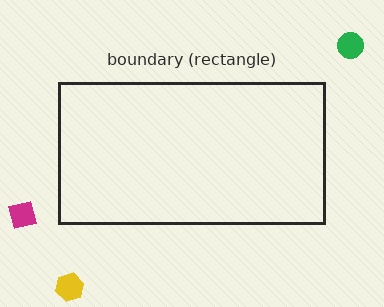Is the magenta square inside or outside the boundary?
Outside.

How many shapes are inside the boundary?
0 inside, 3 outside.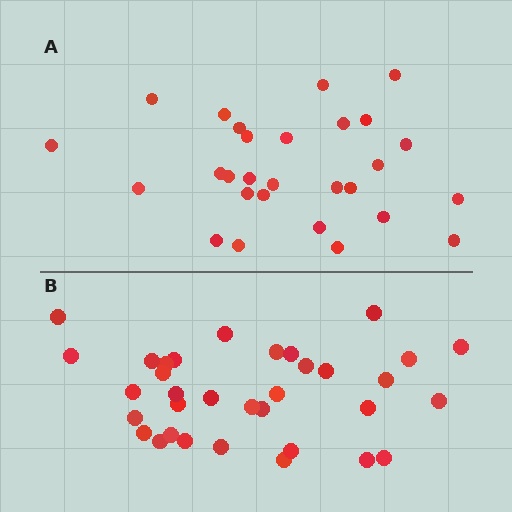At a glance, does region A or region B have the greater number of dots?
Region B (the bottom region) has more dots.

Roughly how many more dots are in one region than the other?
Region B has about 6 more dots than region A.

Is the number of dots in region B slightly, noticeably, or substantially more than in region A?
Region B has only slightly more — the two regions are fairly close. The ratio is roughly 1.2 to 1.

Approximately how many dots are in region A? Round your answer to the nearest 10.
About 30 dots. (The exact count is 28, which rounds to 30.)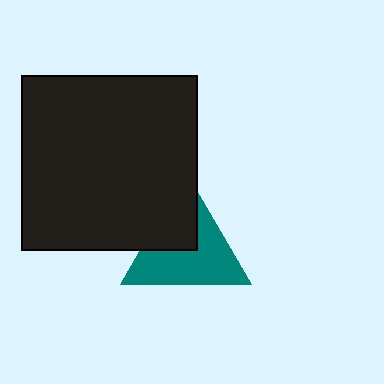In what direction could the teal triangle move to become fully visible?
The teal triangle could move toward the lower-right. That would shift it out from behind the black square entirely.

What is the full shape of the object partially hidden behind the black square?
The partially hidden object is a teal triangle.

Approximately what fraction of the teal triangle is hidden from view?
Roughly 36% of the teal triangle is hidden behind the black square.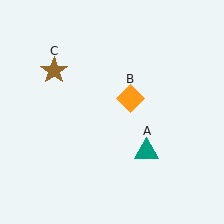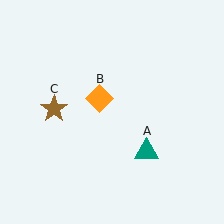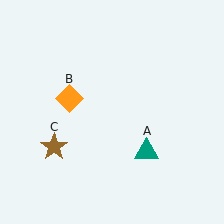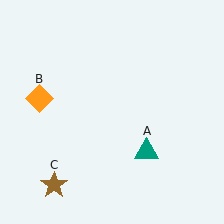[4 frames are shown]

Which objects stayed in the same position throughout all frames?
Teal triangle (object A) remained stationary.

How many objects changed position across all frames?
2 objects changed position: orange diamond (object B), brown star (object C).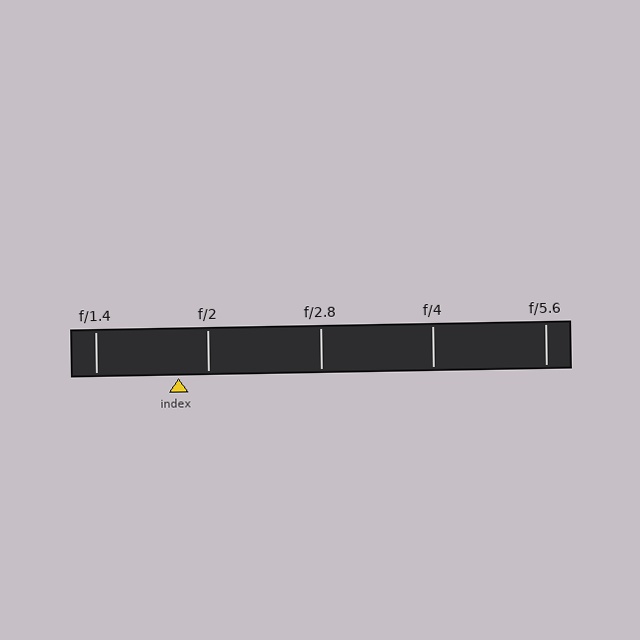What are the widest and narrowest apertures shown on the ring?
The widest aperture shown is f/1.4 and the narrowest is f/5.6.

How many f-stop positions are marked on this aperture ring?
There are 5 f-stop positions marked.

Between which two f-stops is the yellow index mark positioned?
The index mark is between f/1.4 and f/2.